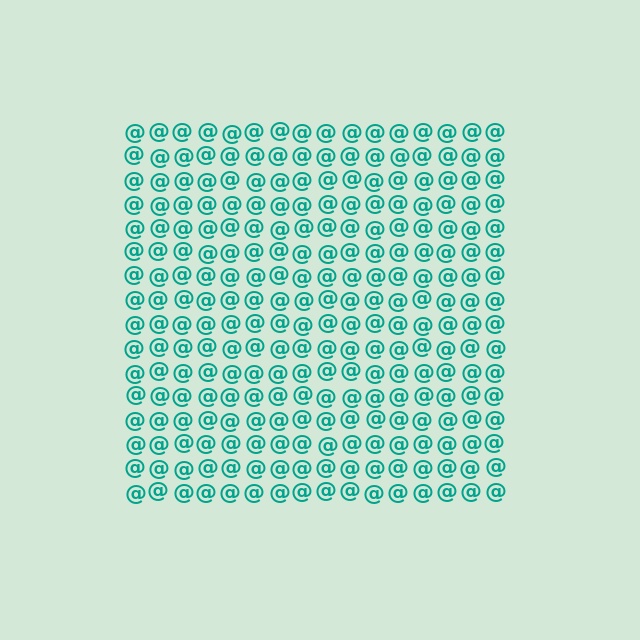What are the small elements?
The small elements are at signs.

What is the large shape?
The large shape is a square.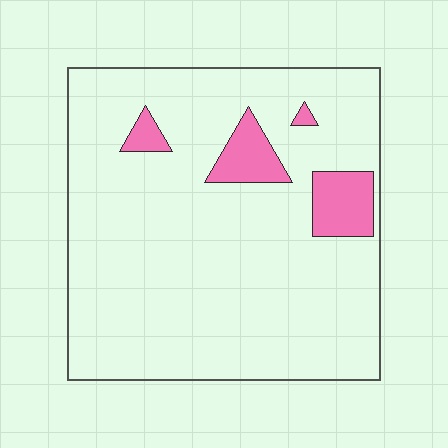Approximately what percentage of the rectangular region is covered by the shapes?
Approximately 10%.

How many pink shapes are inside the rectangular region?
4.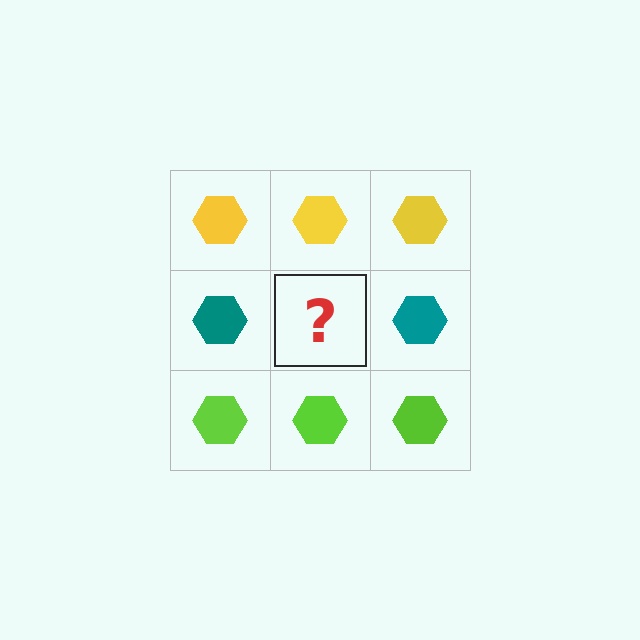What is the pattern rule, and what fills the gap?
The rule is that each row has a consistent color. The gap should be filled with a teal hexagon.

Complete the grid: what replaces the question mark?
The question mark should be replaced with a teal hexagon.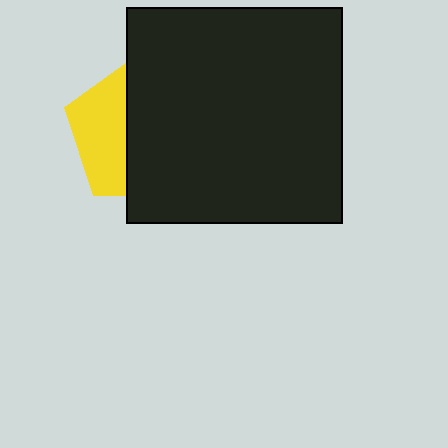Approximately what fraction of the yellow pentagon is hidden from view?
Roughly 63% of the yellow pentagon is hidden behind the black square.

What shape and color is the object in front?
The object in front is a black square.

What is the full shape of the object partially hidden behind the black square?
The partially hidden object is a yellow pentagon.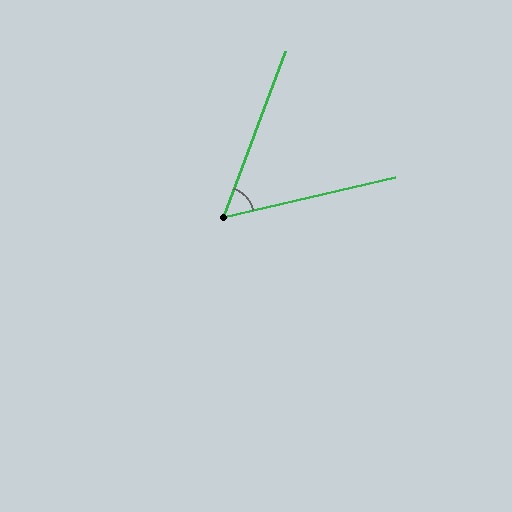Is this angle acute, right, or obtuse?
It is acute.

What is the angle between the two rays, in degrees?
Approximately 57 degrees.